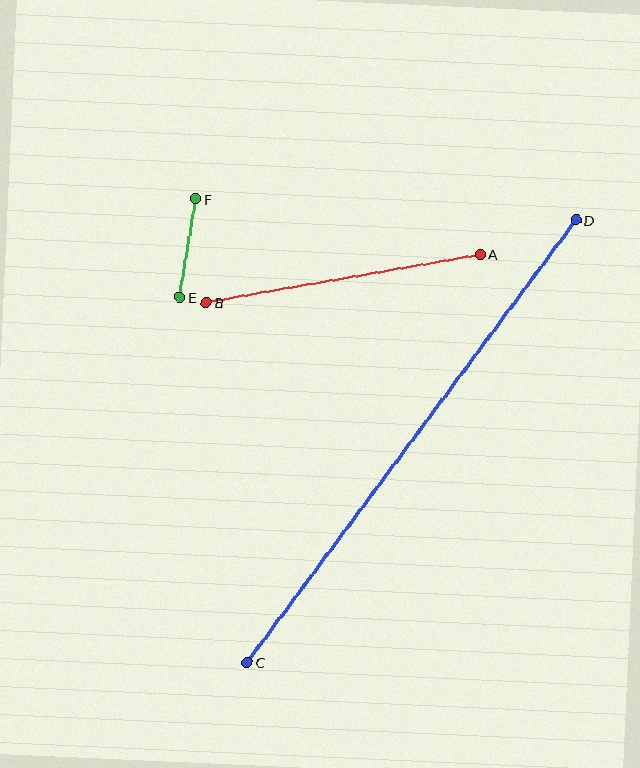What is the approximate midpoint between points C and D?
The midpoint is at approximately (411, 441) pixels.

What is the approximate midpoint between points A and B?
The midpoint is at approximately (343, 278) pixels.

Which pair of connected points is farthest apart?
Points C and D are farthest apart.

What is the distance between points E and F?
The distance is approximately 100 pixels.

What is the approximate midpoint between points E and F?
The midpoint is at approximately (188, 248) pixels.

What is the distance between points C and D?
The distance is approximately 551 pixels.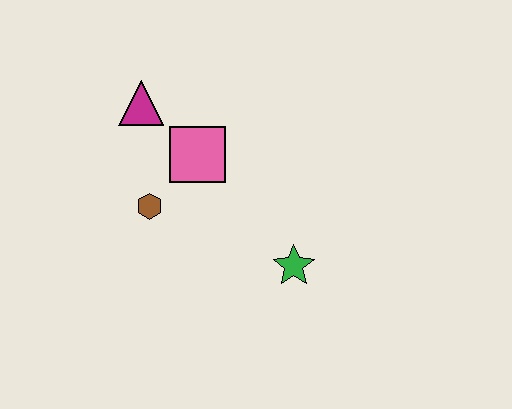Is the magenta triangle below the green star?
No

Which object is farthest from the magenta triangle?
The green star is farthest from the magenta triangle.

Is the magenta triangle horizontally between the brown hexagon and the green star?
No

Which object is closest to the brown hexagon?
The pink square is closest to the brown hexagon.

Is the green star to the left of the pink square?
No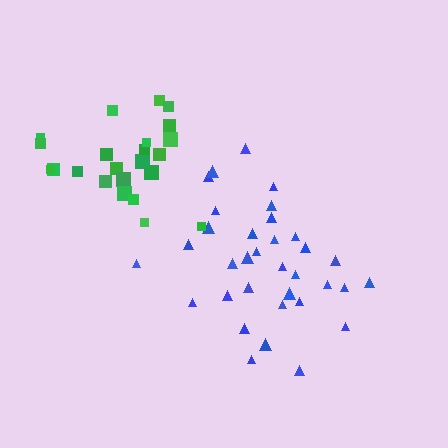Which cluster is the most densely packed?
Blue.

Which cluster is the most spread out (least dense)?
Green.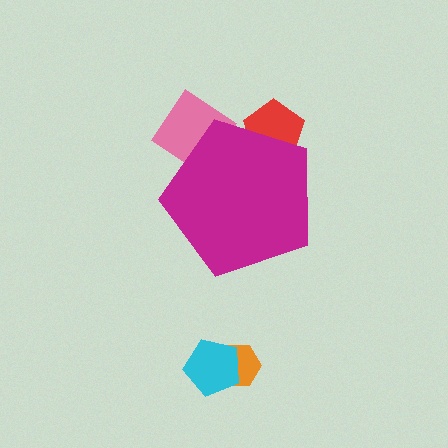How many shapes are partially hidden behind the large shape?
2 shapes are partially hidden.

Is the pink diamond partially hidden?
Yes, the pink diamond is partially hidden behind the magenta pentagon.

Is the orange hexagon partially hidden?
No, the orange hexagon is fully visible.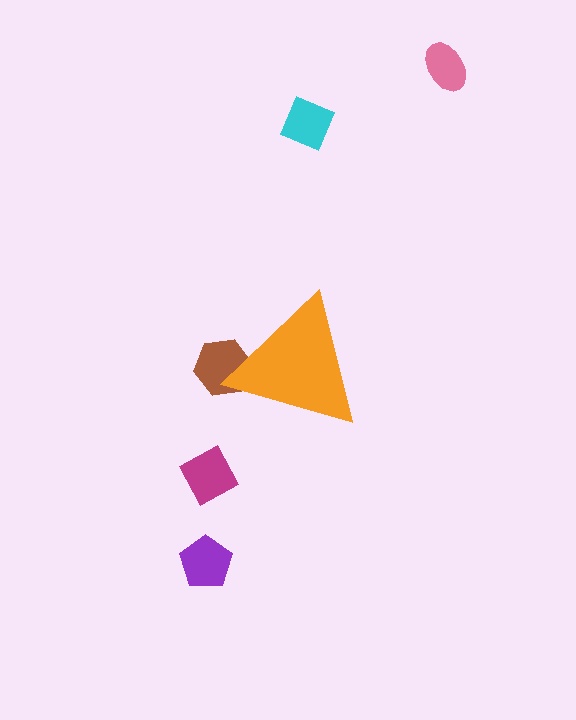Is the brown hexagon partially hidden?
Yes, the brown hexagon is partially hidden behind the orange triangle.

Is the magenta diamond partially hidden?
No, the magenta diamond is fully visible.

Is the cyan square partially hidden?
No, the cyan square is fully visible.